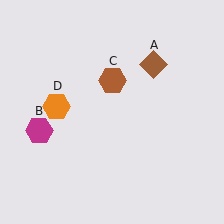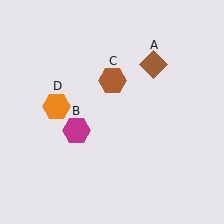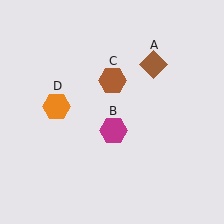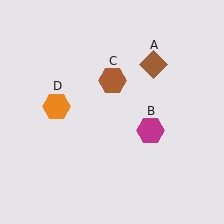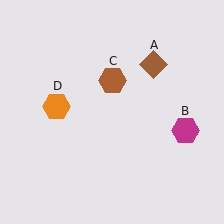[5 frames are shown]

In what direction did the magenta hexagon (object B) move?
The magenta hexagon (object B) moved right.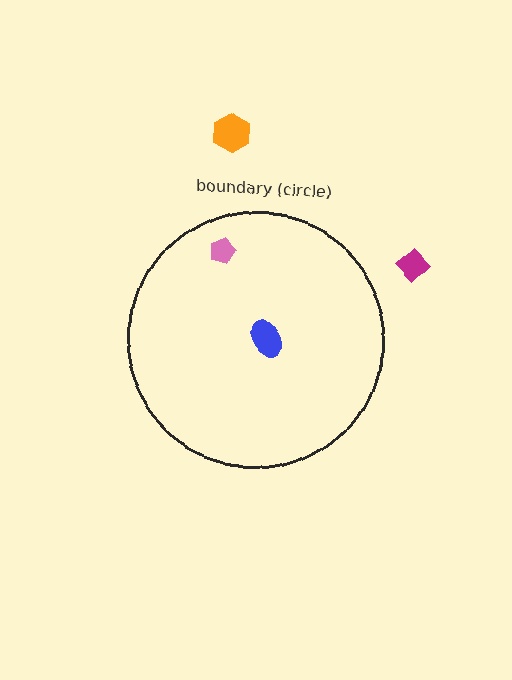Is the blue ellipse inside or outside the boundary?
Inside.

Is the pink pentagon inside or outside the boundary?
Inside.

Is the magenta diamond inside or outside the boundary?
Outside.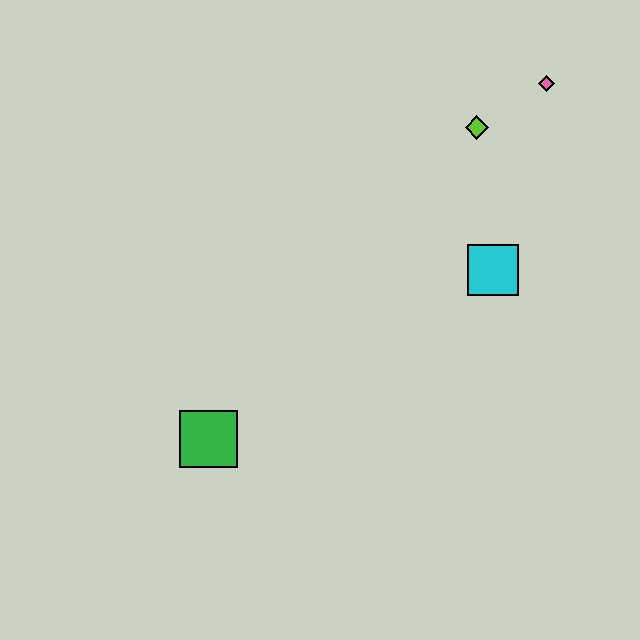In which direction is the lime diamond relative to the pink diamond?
The lime diamond is to the left of the pink diamond.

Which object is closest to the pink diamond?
The lime diamond is closest to the pink diamond.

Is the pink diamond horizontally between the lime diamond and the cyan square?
No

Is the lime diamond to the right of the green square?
Yes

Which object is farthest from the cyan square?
The green square is farthest from the cyan square.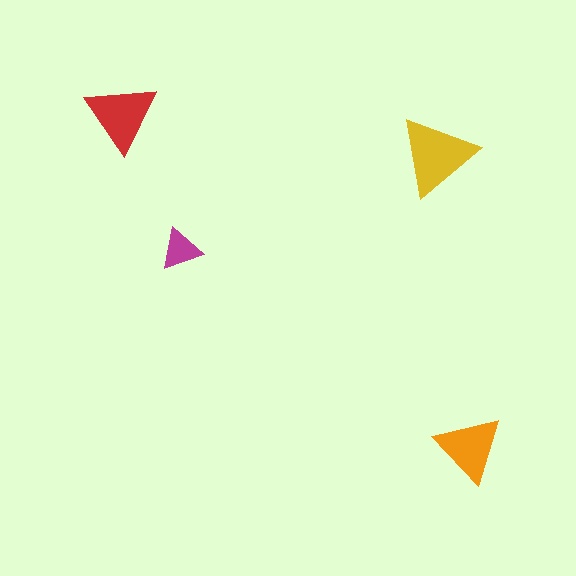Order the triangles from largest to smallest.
the yellow one, the red one, the orange one, the magenta one.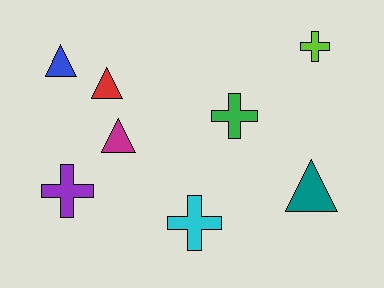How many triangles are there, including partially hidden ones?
There are 4 triangles.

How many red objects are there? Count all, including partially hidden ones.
There is 1 red object.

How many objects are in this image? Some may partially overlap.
There are 8 objects.